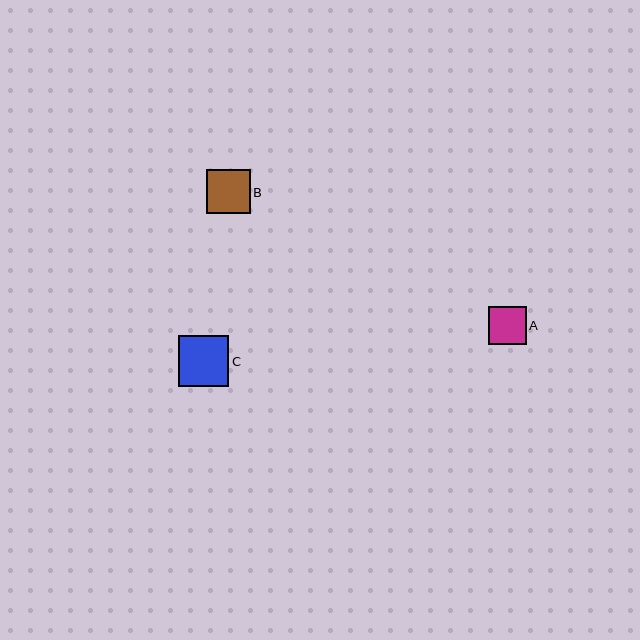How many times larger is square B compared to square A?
Square B is approximately 1.2 times the size of square A.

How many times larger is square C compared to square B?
Square C is approximately 1.1 times the size of square B.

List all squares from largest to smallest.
From largest to smallest: C, B, A.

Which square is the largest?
Square C is the largest with a size of approximately 50 pixels.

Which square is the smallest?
Square A is the smallest with a size of approximately 38 pixels.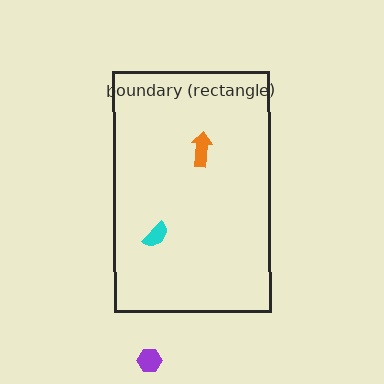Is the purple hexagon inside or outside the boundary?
Outside.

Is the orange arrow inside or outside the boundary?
Inside.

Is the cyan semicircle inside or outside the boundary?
Inside.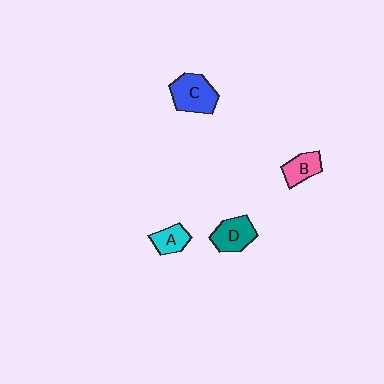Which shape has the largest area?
Shape C (blue).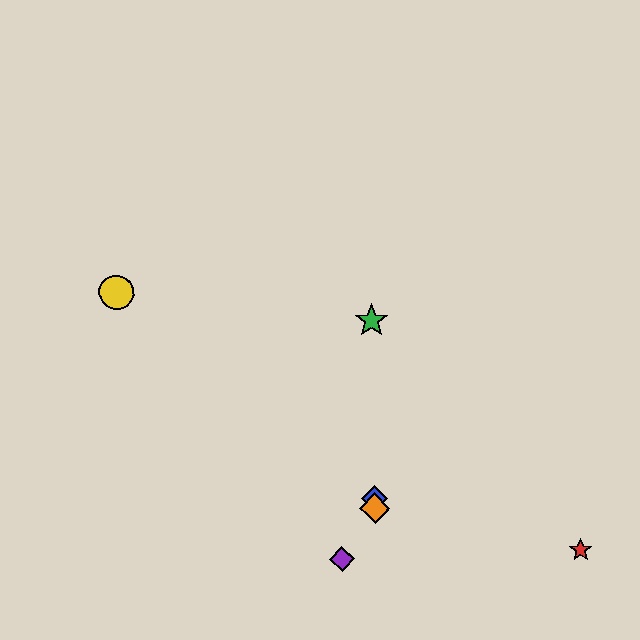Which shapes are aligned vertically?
The blue diamond, the green star, the orange diamond are aligned vertically.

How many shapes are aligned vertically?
3 shapes (the blue diamond, the green star, the orange diamond) are aligned vertically.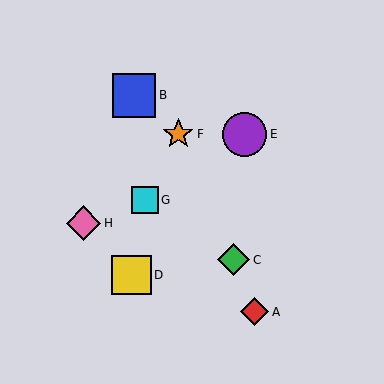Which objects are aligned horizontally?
Objects E, F are aligned horizontally.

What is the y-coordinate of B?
Object B is at y≈95.